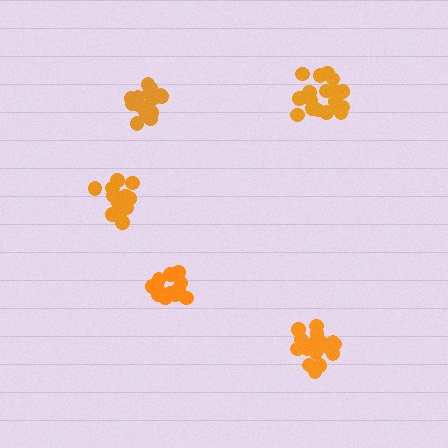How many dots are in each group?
Group 1: 16 dots, Group 2: 16 dots, Group 3: 20 dots, Group 4: 14 dots, Group 5: 20 dots (86 total).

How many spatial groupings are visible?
There are 5 spatial groupings.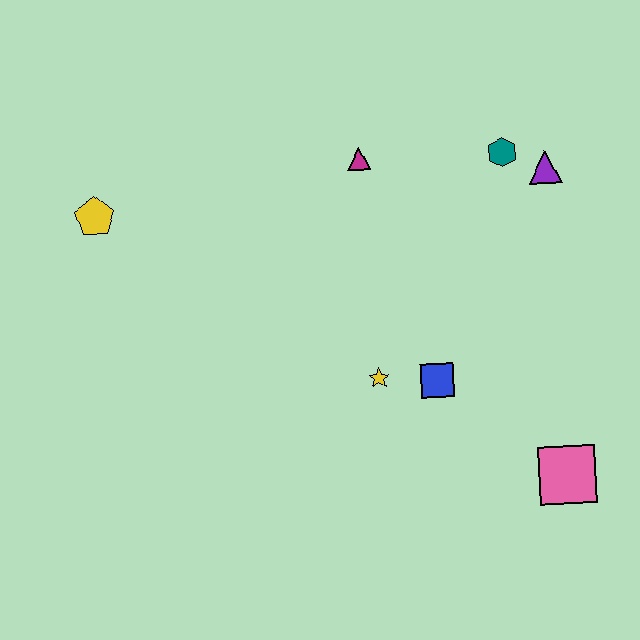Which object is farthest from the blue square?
The yellow pentagon is farthest from the blue square.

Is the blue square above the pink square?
Yes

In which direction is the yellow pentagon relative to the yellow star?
The yellow pentagon is to the left of the yellow star.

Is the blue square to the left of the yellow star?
No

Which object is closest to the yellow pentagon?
The magenta triangle is closest to the yellow pentagon.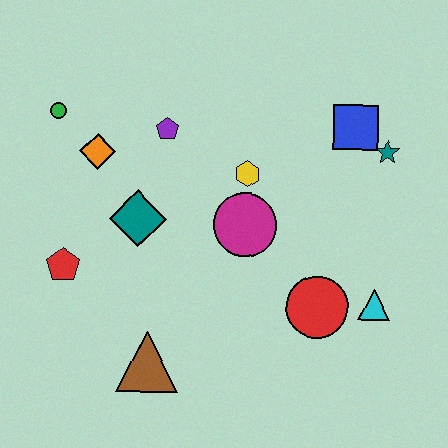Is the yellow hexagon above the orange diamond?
No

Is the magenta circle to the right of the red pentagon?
Yes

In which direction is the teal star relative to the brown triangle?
The teal star is to the right of the brown triangle.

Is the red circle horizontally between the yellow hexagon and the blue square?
Yes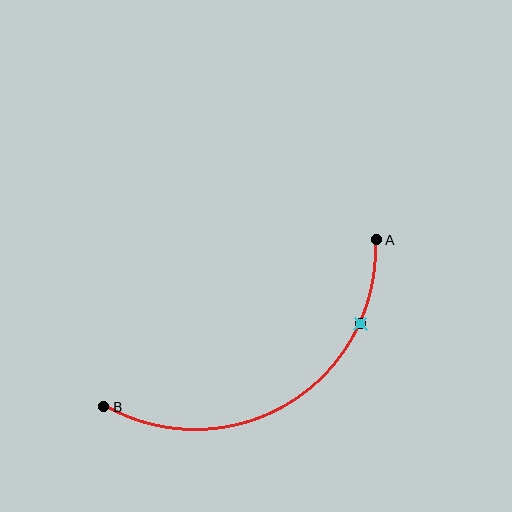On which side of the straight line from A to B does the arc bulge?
The arc bulges below the straight line connecting A and B.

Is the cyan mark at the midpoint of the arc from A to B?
No. The cyan mark lies on the arc but is closer to endpoint A. The arc midpoint would be at the point on the curve equidistant along the arc from both A and B.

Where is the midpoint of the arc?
The arc midpoint is the point on the curve farthest from the straight line joining A and B. It sits below that line.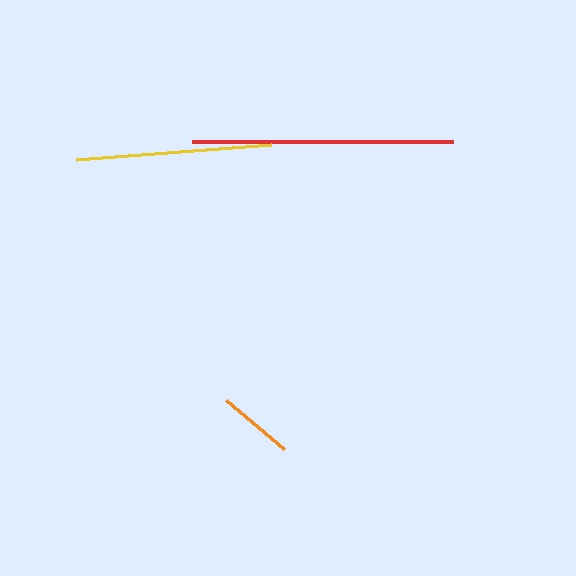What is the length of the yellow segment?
The yellow segment is approximately 195 pixels long.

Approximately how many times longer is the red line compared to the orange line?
The red line is approximately 3.4 times the length of the orange line.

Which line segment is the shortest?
The orange line is the shortest at approximately 76 pixels.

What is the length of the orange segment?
The orange segment is approximately 76 pixels long.